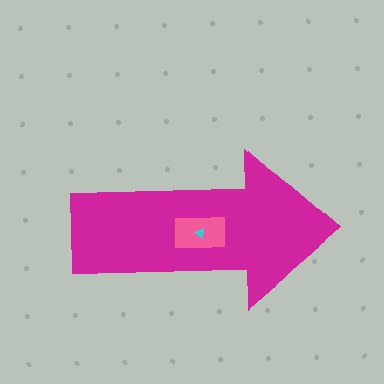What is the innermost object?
The cyan triangle.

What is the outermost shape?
The magenta arrow.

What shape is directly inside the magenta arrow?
The pink rectangle.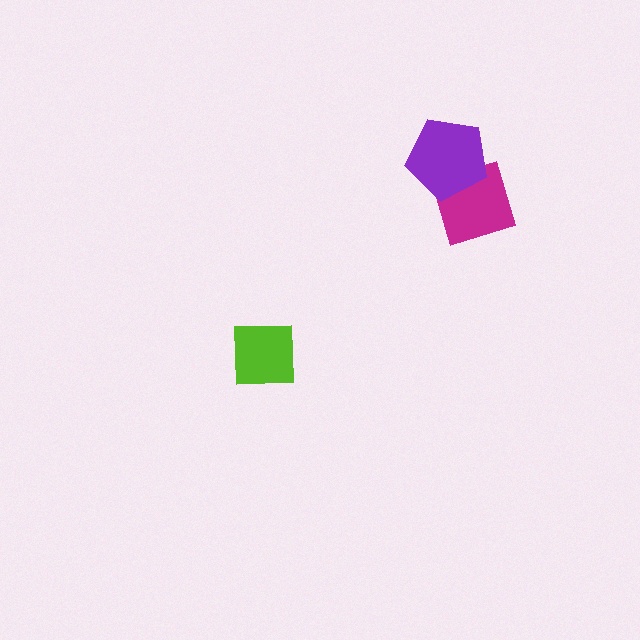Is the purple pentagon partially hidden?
No, no other shape covers it.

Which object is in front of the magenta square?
The purple pentagon is in front of the magenta square.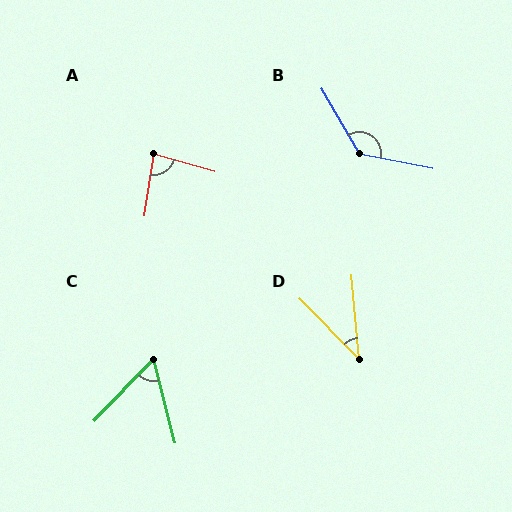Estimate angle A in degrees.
Approximately 83 degrees.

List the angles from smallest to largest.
D (39°), C (59°), A (83°), B (131°).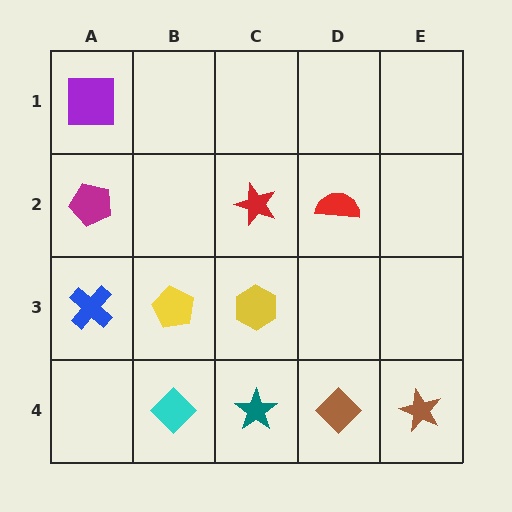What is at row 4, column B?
A cyan diamond.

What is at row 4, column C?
A teal star.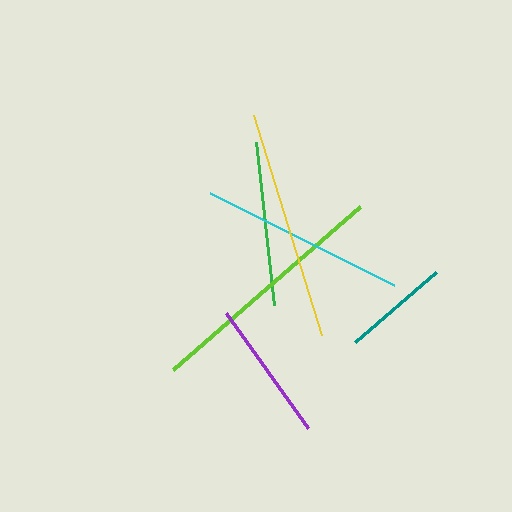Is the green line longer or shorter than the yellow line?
The yellow line is longer than the green line.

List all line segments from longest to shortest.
From longest to shortest: lime, yellow, cyan, green, purple, teal.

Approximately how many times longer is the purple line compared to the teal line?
The purple line is approximately 1.3 times the length of the teal line.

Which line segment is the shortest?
The teal line is the shortest at approximately 106 pixels.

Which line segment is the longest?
The lime line is the longest at approximately 248 pixels.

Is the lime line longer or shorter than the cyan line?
The lime line is longer than the cyan line.